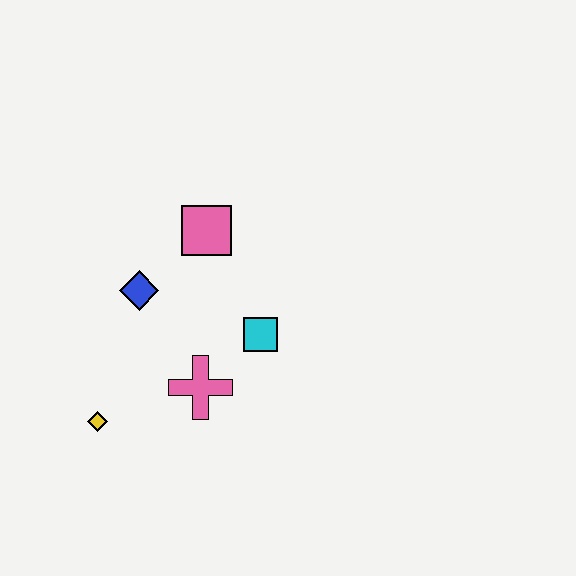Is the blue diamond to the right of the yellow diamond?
Yes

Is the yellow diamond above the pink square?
No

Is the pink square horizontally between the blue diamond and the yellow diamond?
No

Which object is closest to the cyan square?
The pink cross is closest to the cyan square.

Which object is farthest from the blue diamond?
The yellow diamond is farthest from the blue diamond.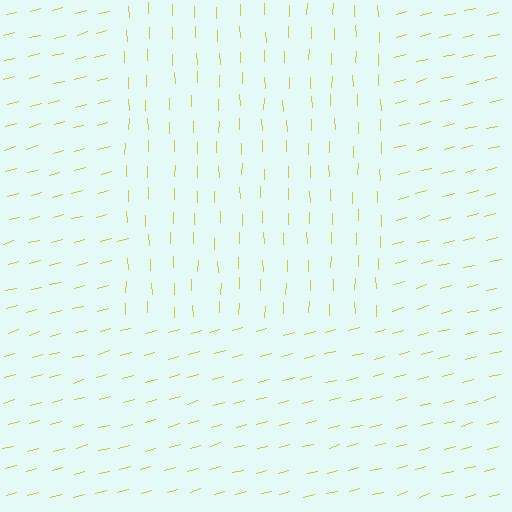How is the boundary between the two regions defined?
The boundary is defined purely by a change in line orientation (approximately 75 degrees difference). All lines are the same color and thickness.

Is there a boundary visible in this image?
Yes, there is a texture boundary formed by a change in line orientation.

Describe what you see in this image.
The image is filled with small yellow line segments. A rectangle region in the image has lines oriented differently from the surrounding lines, creating a visible texture boundary.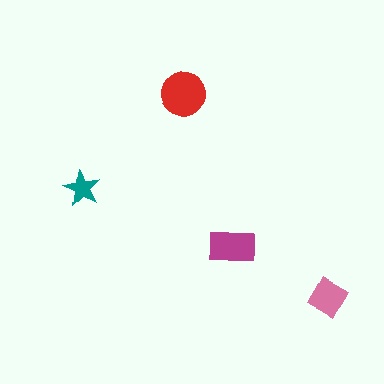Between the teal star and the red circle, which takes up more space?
The red circle.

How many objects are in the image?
There are 4 objects in the image.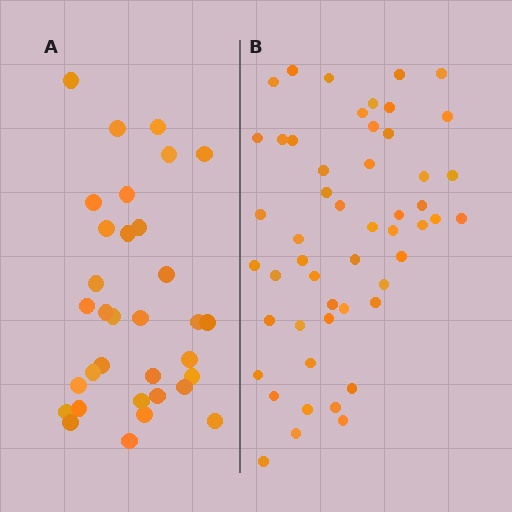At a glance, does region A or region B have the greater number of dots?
Region B (the right region) has more dots.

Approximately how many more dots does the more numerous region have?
Region B has approximately 20 more dots than region A.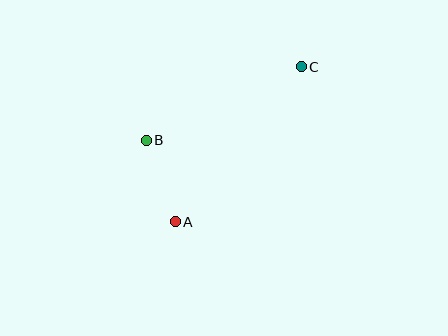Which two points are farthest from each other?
Points A and C are farthest from each other.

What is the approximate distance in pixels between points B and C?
The distance between B and C is approximately 171 pixels.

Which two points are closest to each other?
Points A and B are closest to each other.